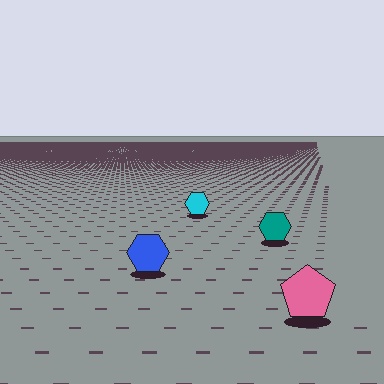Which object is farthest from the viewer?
The cyan hexagon is farthest from the viewer. It appears smaller and the ground texture around it is denser.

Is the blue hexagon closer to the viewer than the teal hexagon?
Yes. The blue hexagon is closer — you can tell from the texture gradient: the ground texture is coarser near it.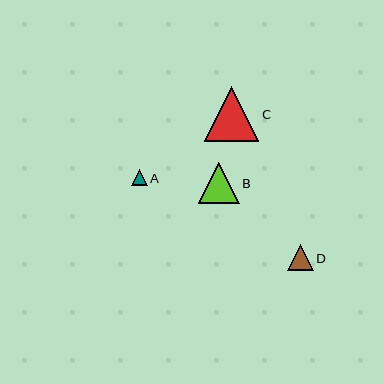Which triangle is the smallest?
Triangle A is the smallest with a size of approximately 16 pixels.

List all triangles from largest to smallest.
From largest to smallest: C, B, D, A.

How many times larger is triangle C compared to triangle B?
Triangle C is approximately 1.3 times the size of triangle B.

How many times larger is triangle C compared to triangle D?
Triangle C is approximately 2.1 times the size of triangle D.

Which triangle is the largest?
Triangle C is the largest with a size of approximately 54 pixels.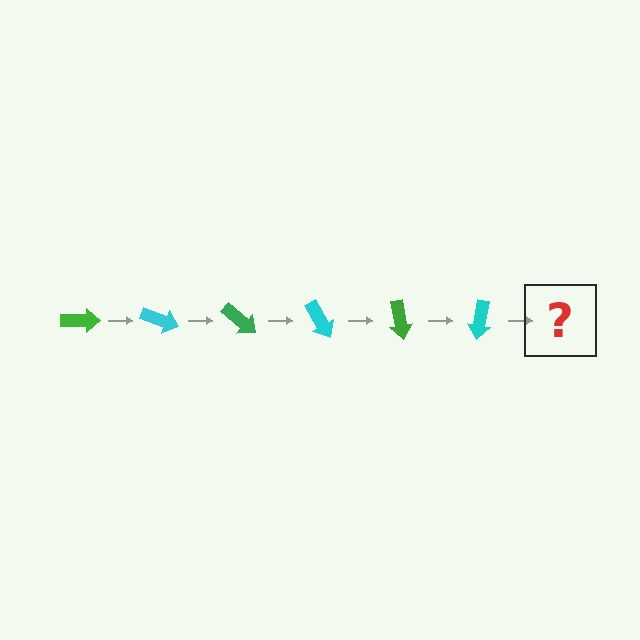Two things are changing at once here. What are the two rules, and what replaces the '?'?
The two rules are that it rotates 20 degrees each step and the color cycles through green and cyan. The '?' should be a green arrow, rotated 120 degrees from the start.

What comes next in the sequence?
The next element should be a green arrow, rotated 120 degrees from the start.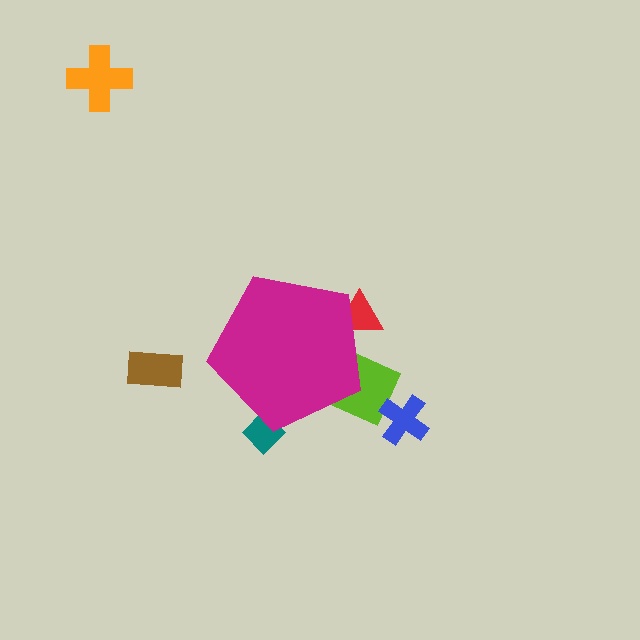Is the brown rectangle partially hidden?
No, the brown rectangle is fully visible.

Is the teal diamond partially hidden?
Yes, the teal diamond is partially hidden behind the magenta pentagon.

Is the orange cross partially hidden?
No, the orange cross is fully visible.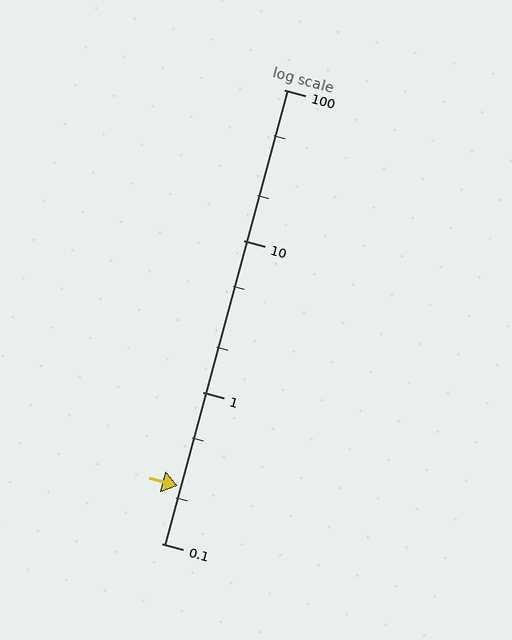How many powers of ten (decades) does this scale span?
The scale spans 3 decades, from 0.1 to 100.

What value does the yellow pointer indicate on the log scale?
The pointer indicates approximately 0.24.